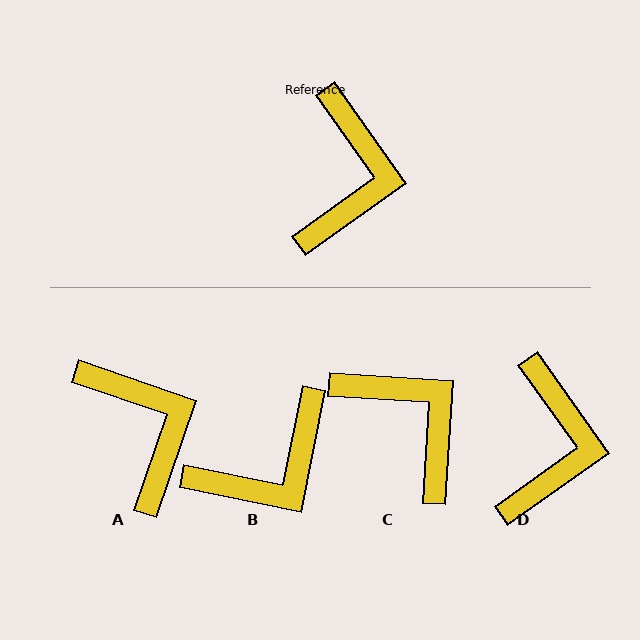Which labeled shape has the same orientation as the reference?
D.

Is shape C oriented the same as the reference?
No, it is off by about 51 degrees.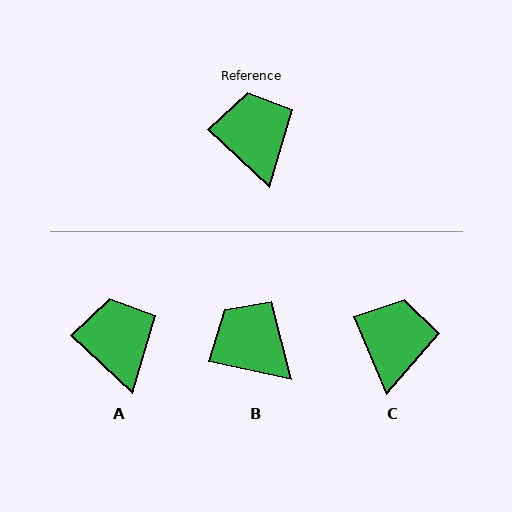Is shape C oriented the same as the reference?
No, it is off by about 24 degrees.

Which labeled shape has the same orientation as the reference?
A.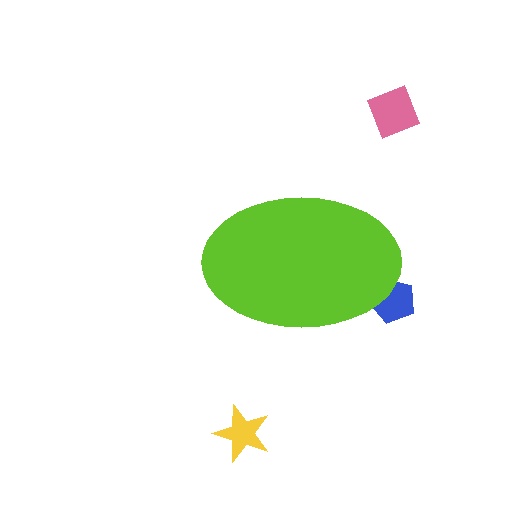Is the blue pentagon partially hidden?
Yes, the blue pentagon is partially hidden behind the lime ellipse.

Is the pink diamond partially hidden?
No, the pink diamond is fully visible.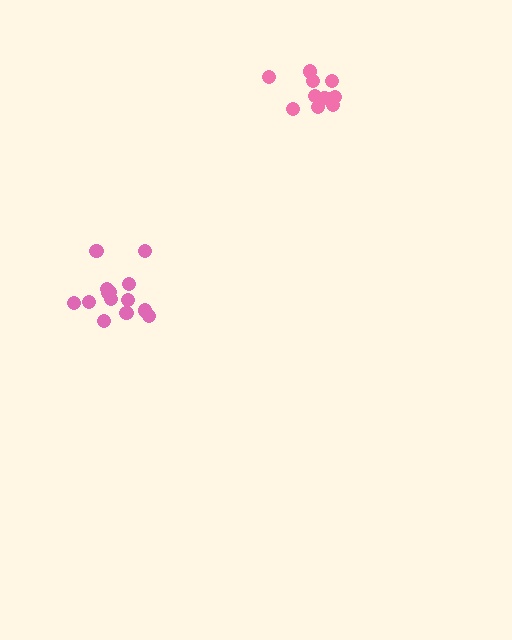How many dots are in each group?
Group 1: 15 dots, Group 2: 11 dots (26 total).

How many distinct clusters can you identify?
There are 2 distinct clusters.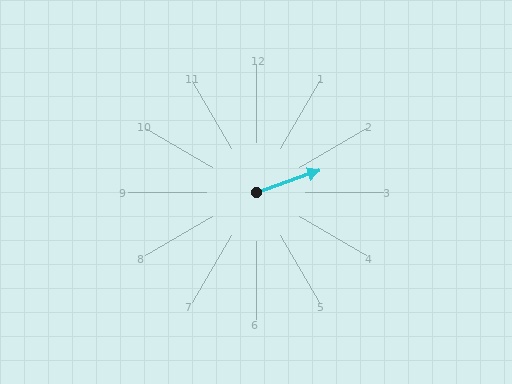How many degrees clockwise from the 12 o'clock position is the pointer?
Approximately 71 degrees.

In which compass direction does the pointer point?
East.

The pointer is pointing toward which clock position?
Roughly 2 o'clock.